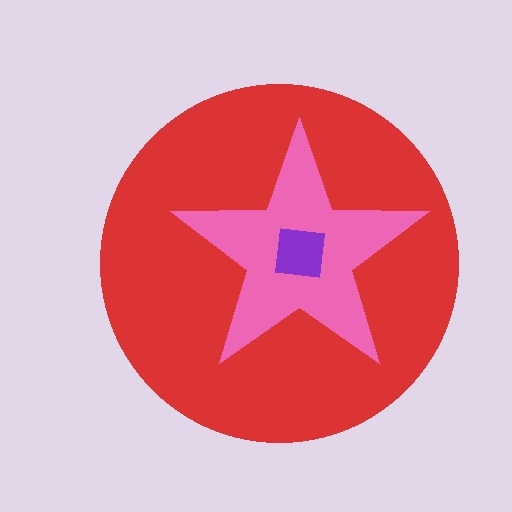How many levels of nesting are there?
3.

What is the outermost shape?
The red circle.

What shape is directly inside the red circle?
The pink star.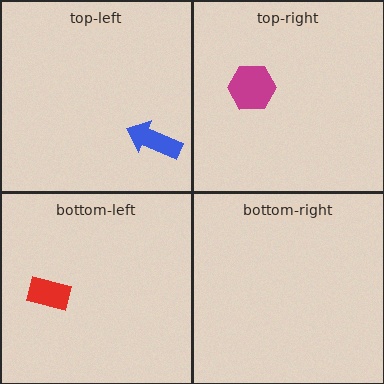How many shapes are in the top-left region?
1.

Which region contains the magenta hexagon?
The top-right region.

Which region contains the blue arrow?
The top-left region.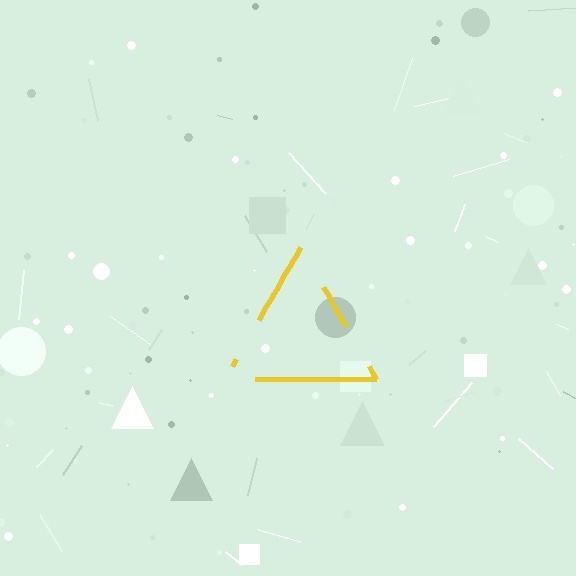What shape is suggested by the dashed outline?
The dashed outline suggests a triangle.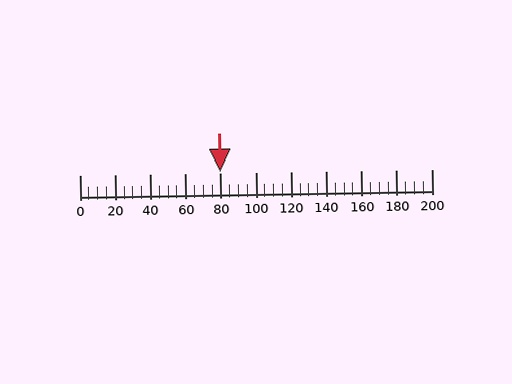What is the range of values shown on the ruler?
The ruler shows values from 0 to 200.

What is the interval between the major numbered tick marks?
The major tick marks are spaced 20 units apart.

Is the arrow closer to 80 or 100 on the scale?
The arrow is closer to 80.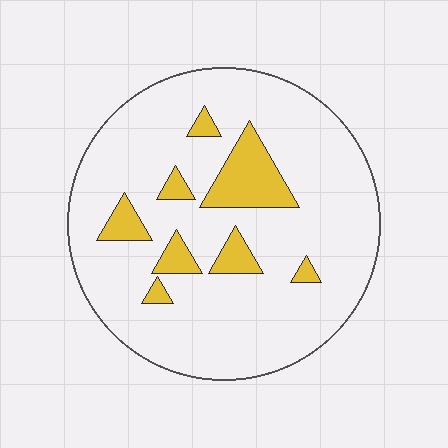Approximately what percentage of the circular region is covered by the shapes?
Approximately 15%.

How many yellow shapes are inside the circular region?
8.